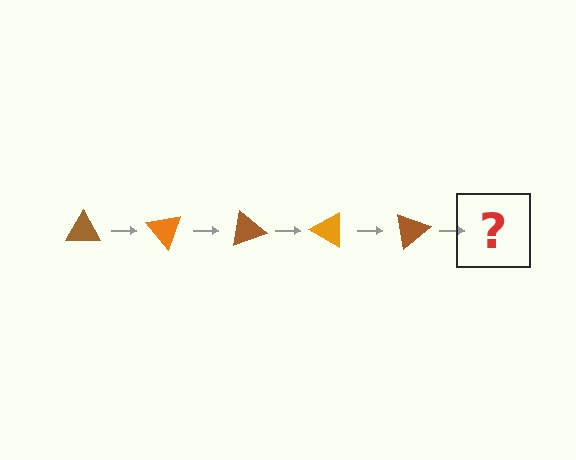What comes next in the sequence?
The next element should be an orange triangle, rotated 250 degrees from the start.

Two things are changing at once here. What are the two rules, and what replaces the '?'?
The two rules are that it rotates 50 degrees each step and the color cycles through brown and orange. The '?' should be an orange triangle, rotated 250 degrees from the start.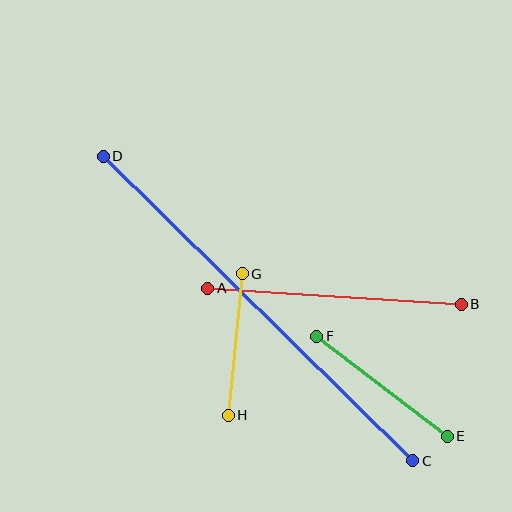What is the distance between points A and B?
The distance is approximately 254 pixels.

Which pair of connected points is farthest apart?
Points C and D are farthest apart.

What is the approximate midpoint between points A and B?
The midpoint is at approximately (334, 296) pixels.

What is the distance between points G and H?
The distance is approximately 142 pixels.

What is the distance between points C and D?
The distance is approximately 434 pixels.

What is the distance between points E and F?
The distance is approximately 165 pixels.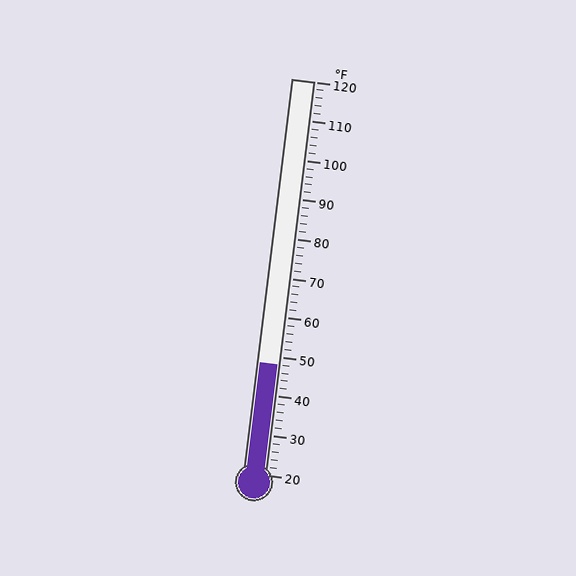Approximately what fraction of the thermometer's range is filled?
The thermometer is filled to approximately 30% of its range.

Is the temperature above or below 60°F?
The temperature is below 60°F.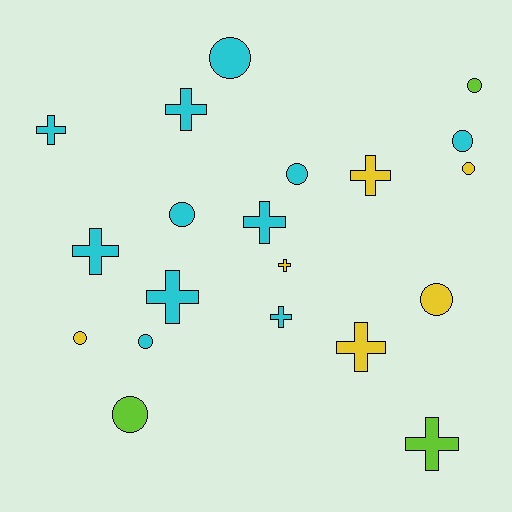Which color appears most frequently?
Cyan, with 11 objects.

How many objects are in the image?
There are 20 objects.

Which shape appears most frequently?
Circle, with 10 objects.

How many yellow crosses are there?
There are 3 yellow crosses.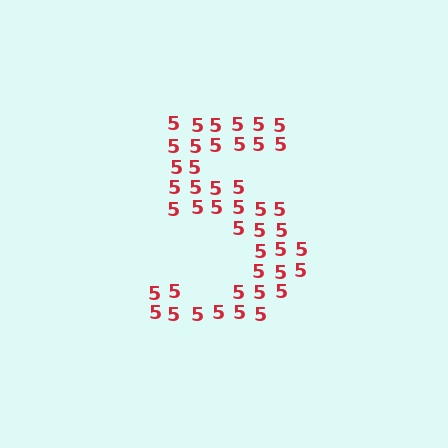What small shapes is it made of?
It is made of small digit 5's.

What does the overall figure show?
The overall figure shows the digit 5.